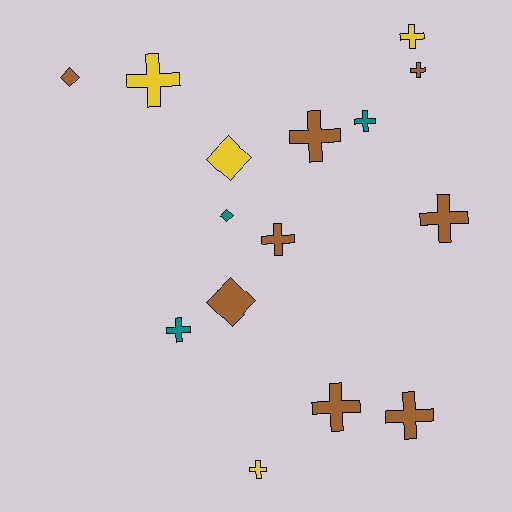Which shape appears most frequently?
Cross, with 11 objects.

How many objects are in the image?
There are 15 objects.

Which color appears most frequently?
Brown, with 8 objects.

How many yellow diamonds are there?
There is 1 yellow diamond.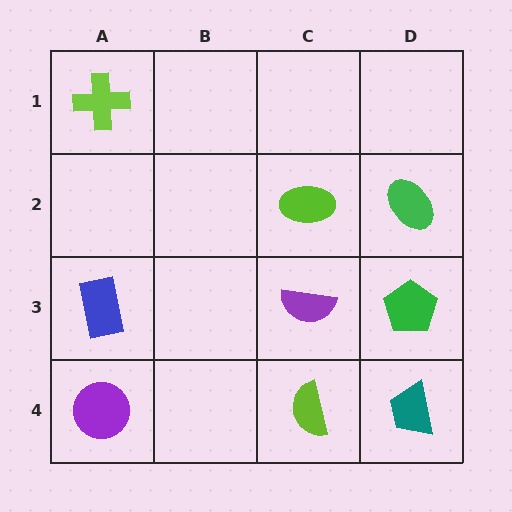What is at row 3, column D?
A green pentagon.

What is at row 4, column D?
A teal trapezoid.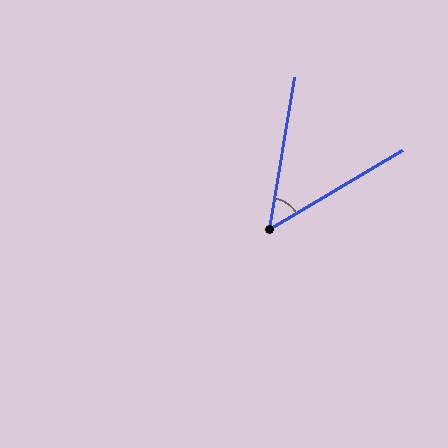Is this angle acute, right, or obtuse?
It is acute.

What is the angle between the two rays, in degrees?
Approximately 50 degrees.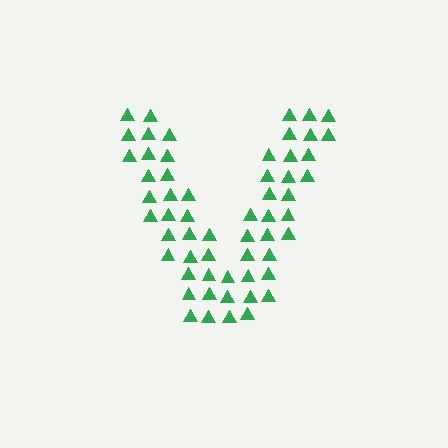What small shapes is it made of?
It is made of small triangles.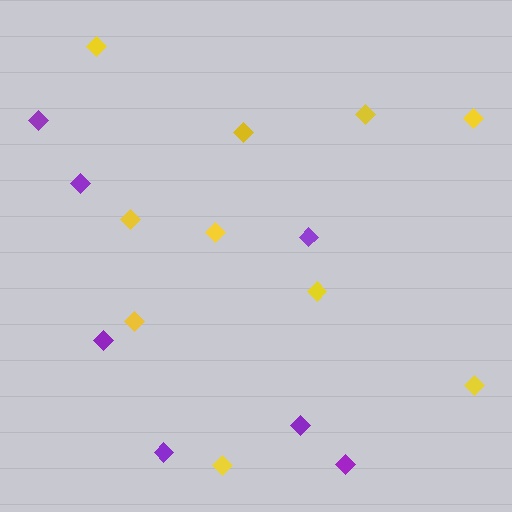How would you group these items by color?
There are 2 groups: one group of purple diamonds (7) and one group of yellow diamonds (10).